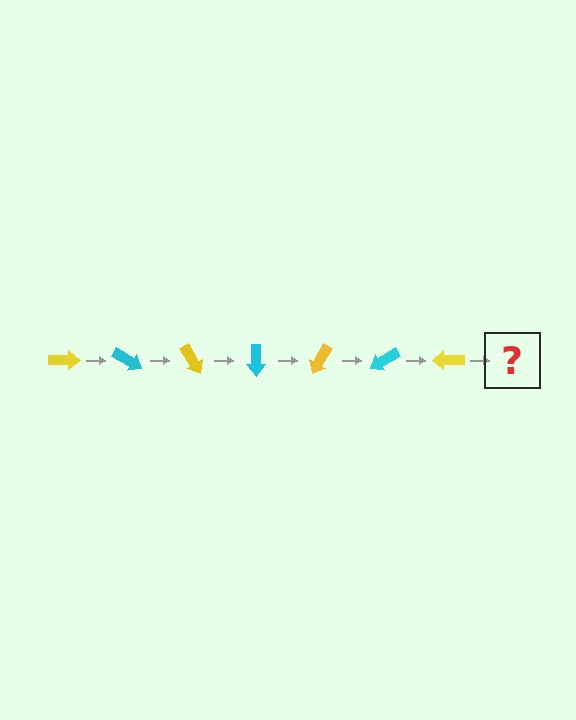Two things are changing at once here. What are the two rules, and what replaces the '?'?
The two rules are that it rotates 30 degrees each step and the color cycles through yellow and cyan. The '?' should be a cyan arrow, rotated 210 degrees from the start.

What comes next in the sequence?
The next element should be a cyan arrow, rotated 210 degrees from the start.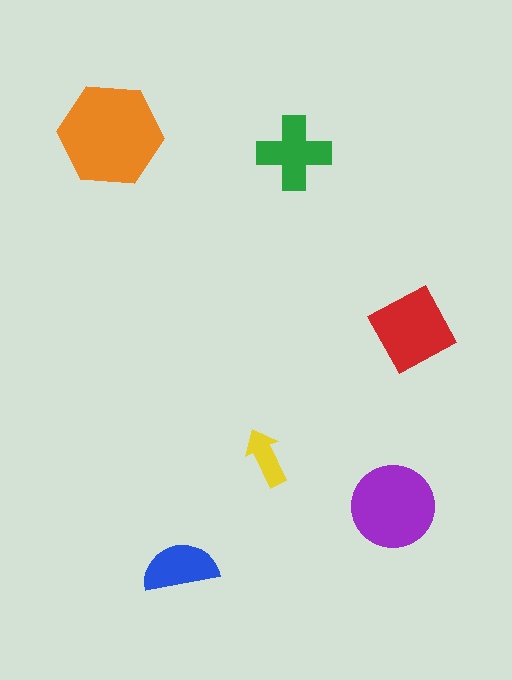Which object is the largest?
The orange hexagon.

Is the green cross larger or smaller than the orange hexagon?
Smaller.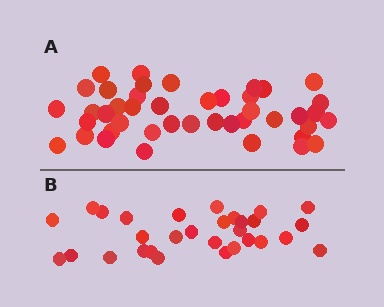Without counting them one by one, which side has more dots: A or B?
Region A (the top region) has more dots.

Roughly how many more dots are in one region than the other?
Region A has approximately 15 more dots than region B.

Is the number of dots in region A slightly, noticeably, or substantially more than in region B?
Region A has noticeably more, but not dramatically so. The ratio is roughly 1.4 to 1.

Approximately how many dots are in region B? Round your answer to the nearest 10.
About 30 dots.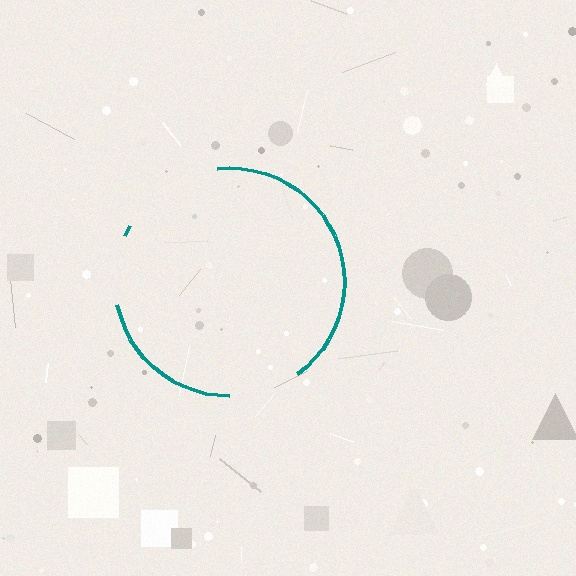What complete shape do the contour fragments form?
The contour fragments form a circle.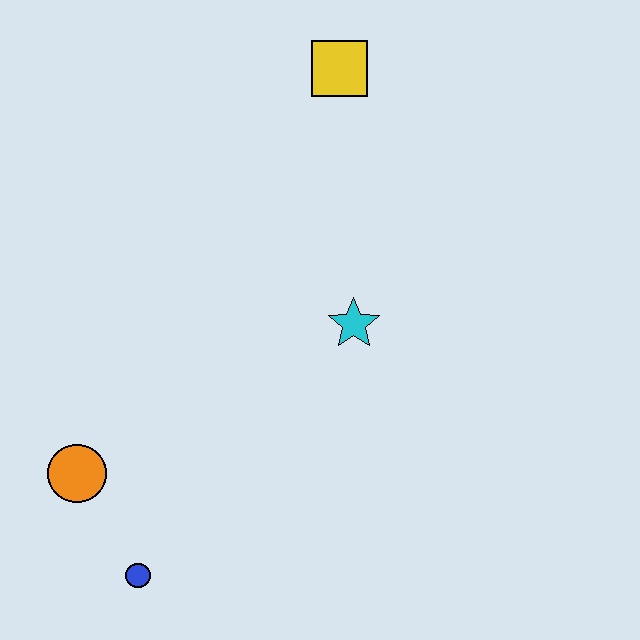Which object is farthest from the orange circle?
The yellow square is farthest from the orange circle.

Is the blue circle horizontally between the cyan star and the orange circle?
Yes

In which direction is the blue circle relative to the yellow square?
The blue circle is below the yellow square.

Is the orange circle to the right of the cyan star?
No